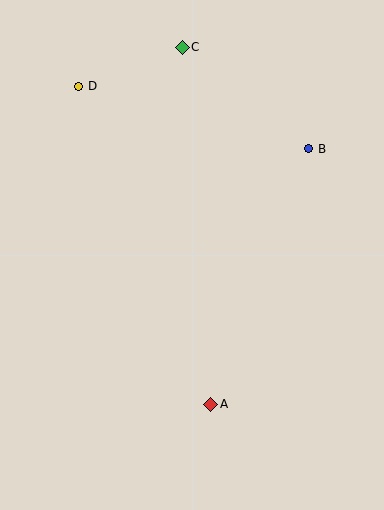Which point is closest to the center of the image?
Point A at (211, 404) is closest to the center.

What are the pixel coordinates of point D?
Point D is at (79, 86).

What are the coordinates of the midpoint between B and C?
The midpoint between B and C is at (246, 98).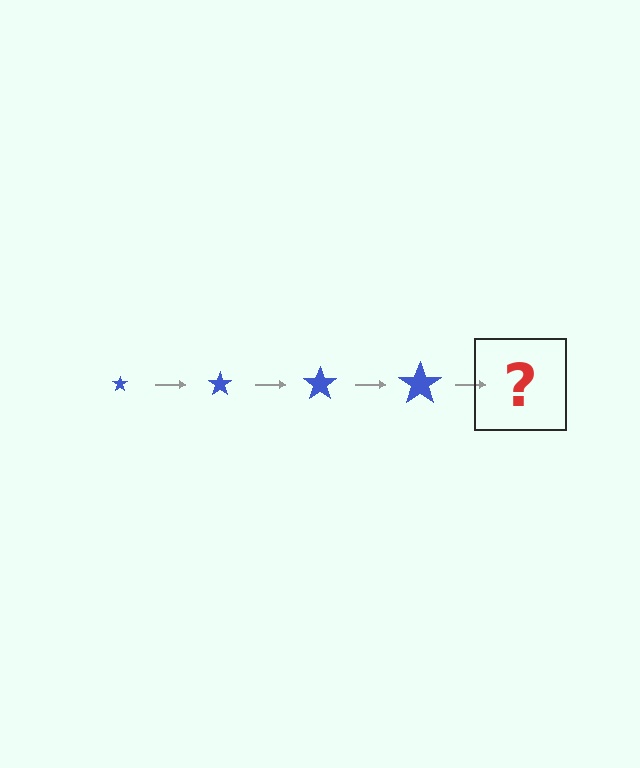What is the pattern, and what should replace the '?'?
The pattern is that the star gets progressively larger each step. The '?' should be a blue star, larger than the previous one.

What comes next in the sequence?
The next element should be a blue star, larger than the previous one.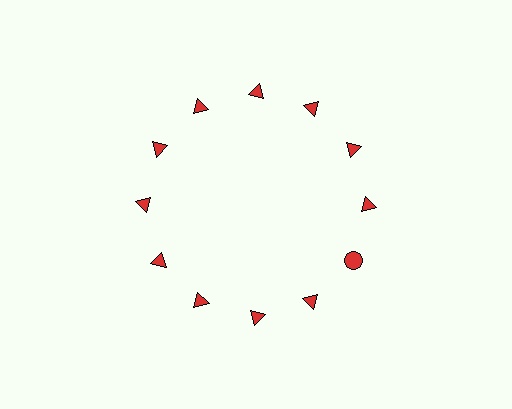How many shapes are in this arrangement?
There are 12 shapes arranged in a ring pattern.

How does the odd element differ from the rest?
It has a different shape: circle instead of triangle.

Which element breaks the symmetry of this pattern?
The red circle at roughly the 4 o'clock position breaks the symmetry. All other shapes are red triangles.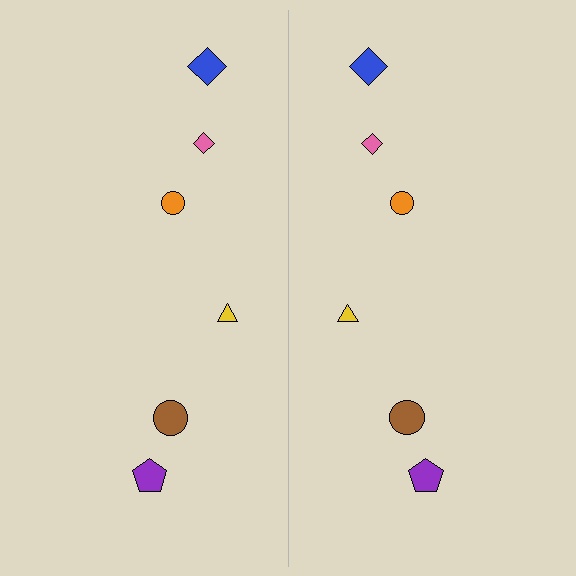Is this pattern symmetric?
Yes, this pattern has bilateral (reflection) symmetry.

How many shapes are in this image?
There are 12 shapes in this image.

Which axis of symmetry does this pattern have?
The pattern has a vertical axis of symmetry running through the center of the image.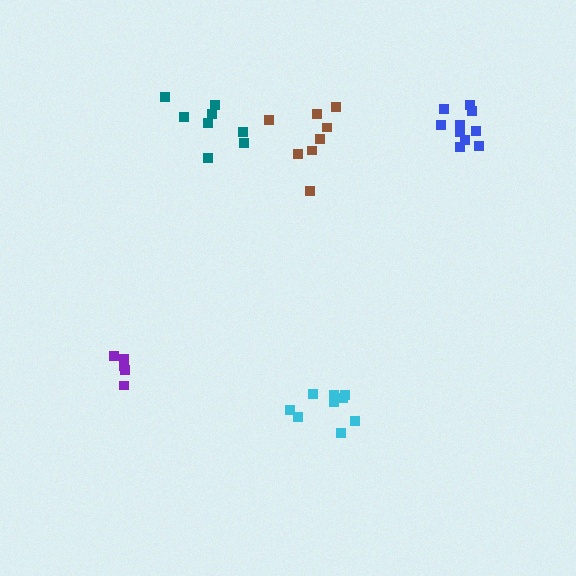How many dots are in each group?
Group 1: 8 dots, Group 2: 9 dots, Group 3: 5 dots, Group 4: 10 dots, Group 5: 8 dots (40 total).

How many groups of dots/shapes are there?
There are 5 groups.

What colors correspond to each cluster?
The clusters are colored: teal, cyan, purple, blue, brown.